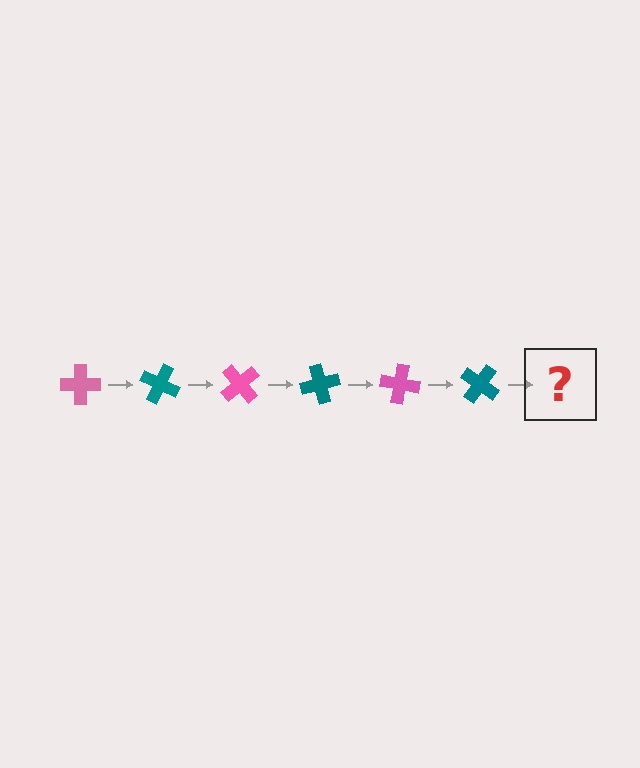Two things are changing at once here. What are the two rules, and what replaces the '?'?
The two rules are that it rotates 25 degrees each step and the color cycles through pink and teal. The '?' should be a pink cross, rotated 150 degrees from the start.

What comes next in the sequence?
The next element should be a pink cross, rotated 150 degrees from the start.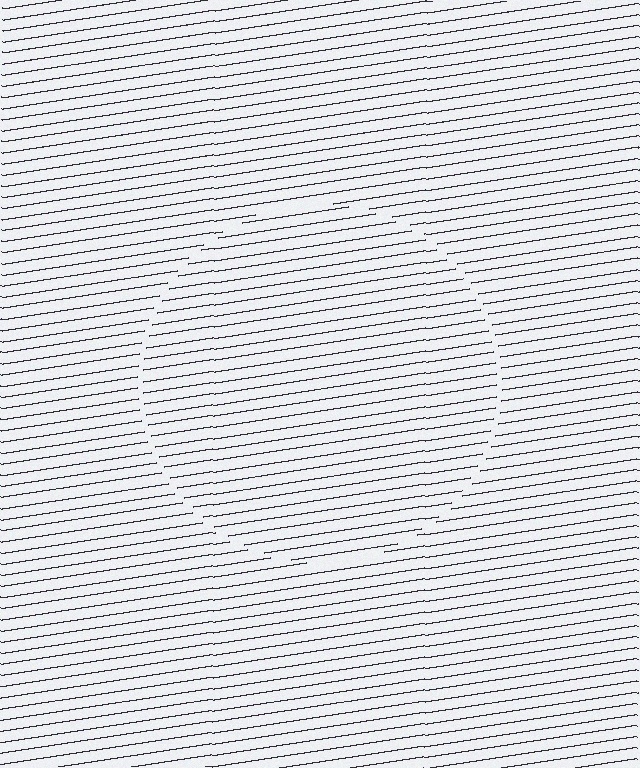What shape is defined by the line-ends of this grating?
An illusory circle. The interior of the shape contains the same grating, shifted by half a period — the contour is defined by the phase discontinuity where line-ends from the inner and outer gratings abut.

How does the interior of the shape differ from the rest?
The interior of the shape contains the same grating, shifted by half a period — the contour is defined by the phase discontinuity where line-ends from the inner and outer gratings abut.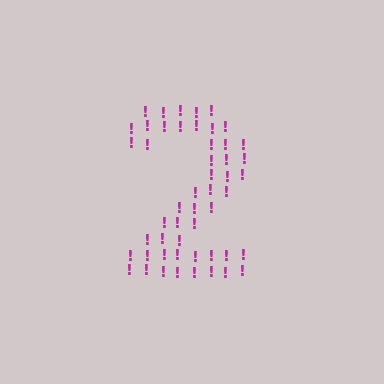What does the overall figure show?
The overall figure shows the digit 2.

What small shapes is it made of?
It is made of small exclamation marks.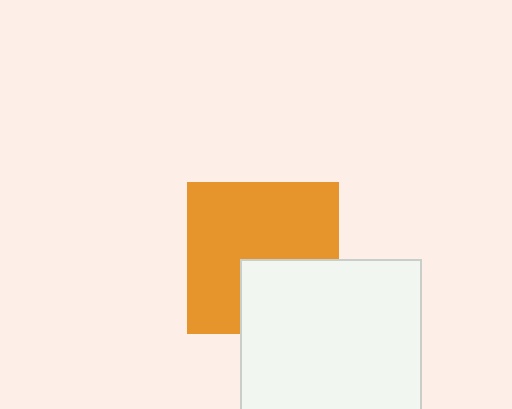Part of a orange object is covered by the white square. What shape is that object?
It is a square.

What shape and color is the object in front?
The object in front is a white square.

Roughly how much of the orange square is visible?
Most of it is visible (roughly 68%).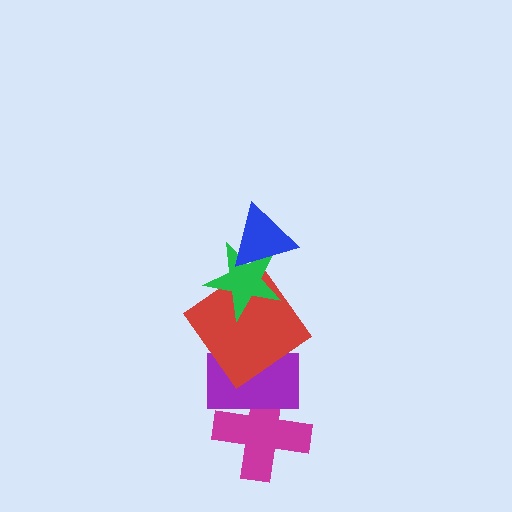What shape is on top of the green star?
The blue triangle is on top of the green star.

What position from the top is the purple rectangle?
The purple rectangle is 4th from the top.